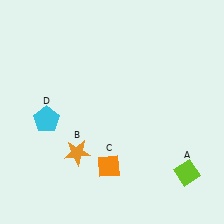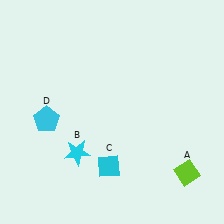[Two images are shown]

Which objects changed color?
B changed from orange to cyan. C changed from orange to cyan.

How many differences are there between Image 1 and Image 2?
There are 2 differences between the two images.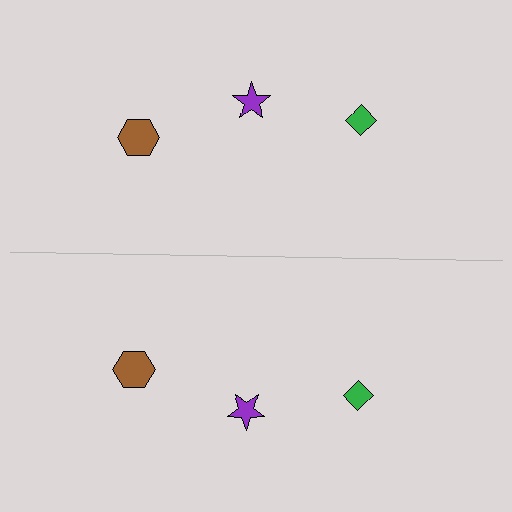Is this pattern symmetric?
Yes, this pattern has bilateral (reflection) symmetry.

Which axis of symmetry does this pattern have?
The pattern has a horizontal axis of symmetry running through the center of the image.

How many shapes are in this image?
There are 6 shapes in this image.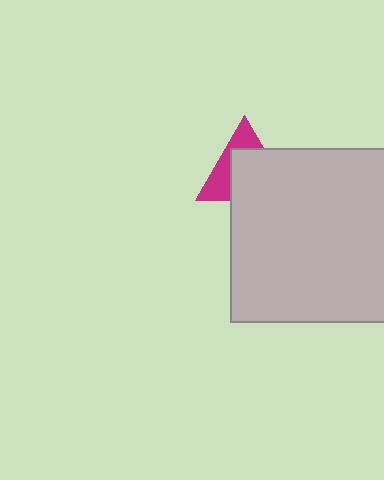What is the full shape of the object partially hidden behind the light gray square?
The partially hidden object is a magenta triangle.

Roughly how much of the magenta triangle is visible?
A small part of it is visible (roughly 38%).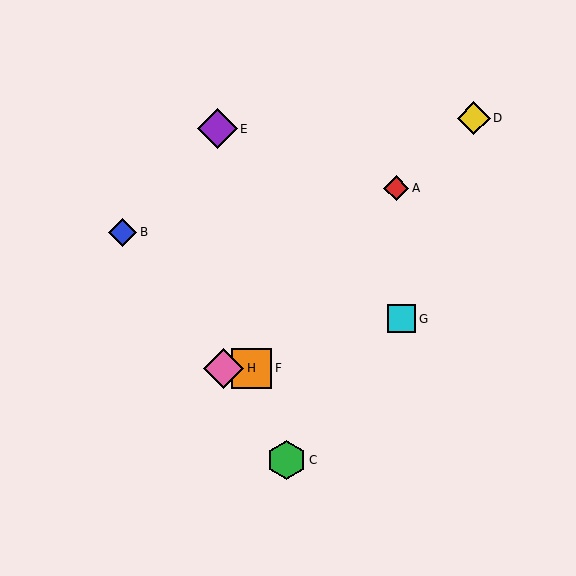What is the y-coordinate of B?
Object B is at y≈232.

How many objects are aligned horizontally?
2 objects (F, H) are aligned horizontally.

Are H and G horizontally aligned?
No, H is at y≈368 and G is at y≈319.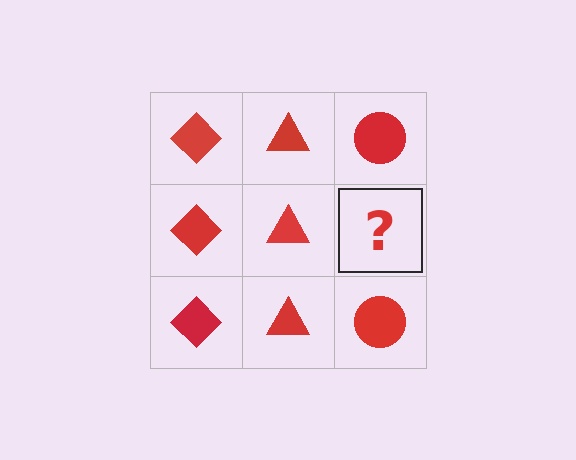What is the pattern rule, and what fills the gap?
The rule is that each column has a consistent shape. The gap should be filled with a red circle.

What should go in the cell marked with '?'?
The missing cell should contain a red circle.